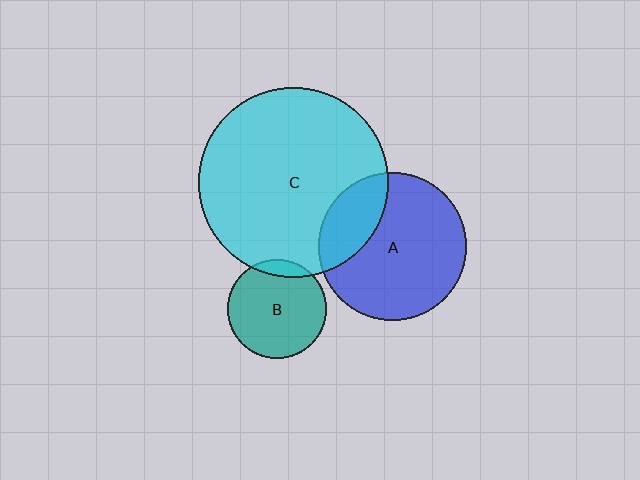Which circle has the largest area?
Circle C (cyan).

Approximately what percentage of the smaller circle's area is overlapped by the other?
Approximately 25%.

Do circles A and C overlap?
Yes.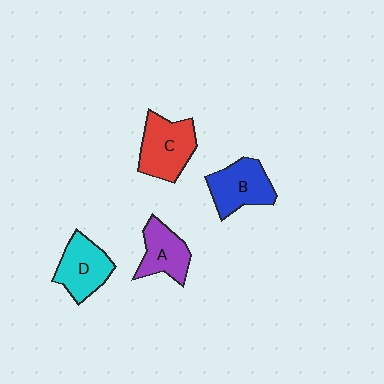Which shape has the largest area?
Shape C (red).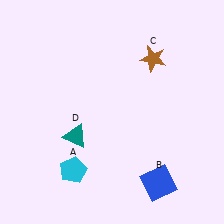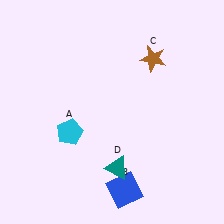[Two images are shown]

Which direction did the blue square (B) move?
The blue square (B) moved left.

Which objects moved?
The objects that moved are: the cyan pentagon (A), the blue square (B), the teal triangle (D).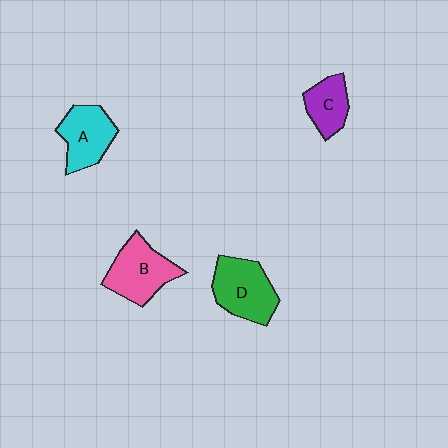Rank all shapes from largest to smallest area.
From largest to smallest: D (green), B (pink), A (cyan), C (purple).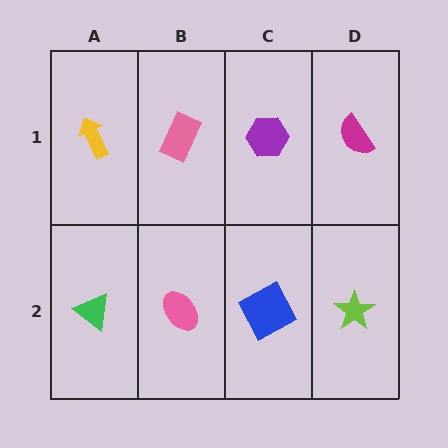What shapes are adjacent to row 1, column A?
A green triangle (row 2, column A), a pink rectangle (row 1, column B).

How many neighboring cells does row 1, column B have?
3.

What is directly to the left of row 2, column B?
A green triangle.